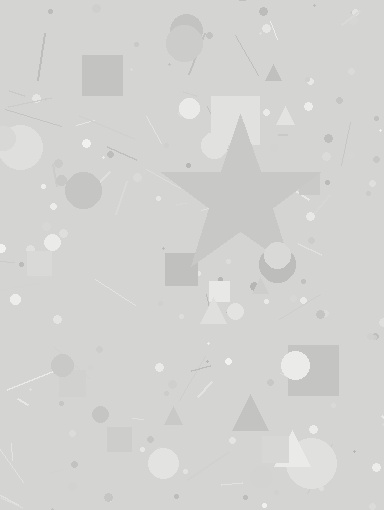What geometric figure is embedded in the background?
A star is embedded in the background.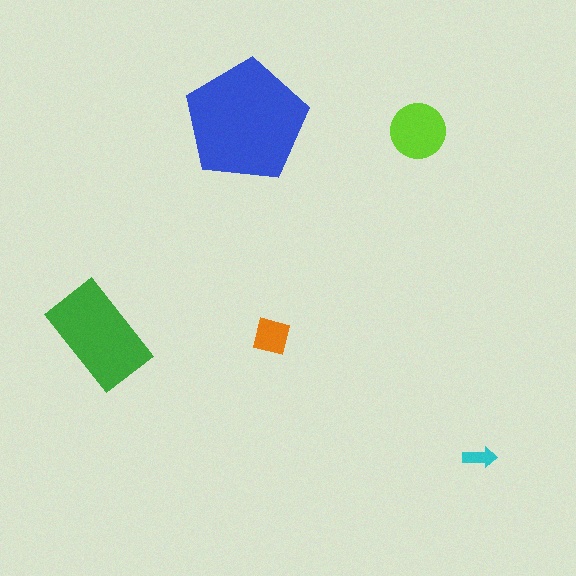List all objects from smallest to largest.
The cyan arrow, the orange square, the lime circle, the green rectangle, the blue pentagon.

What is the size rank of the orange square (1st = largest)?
4th.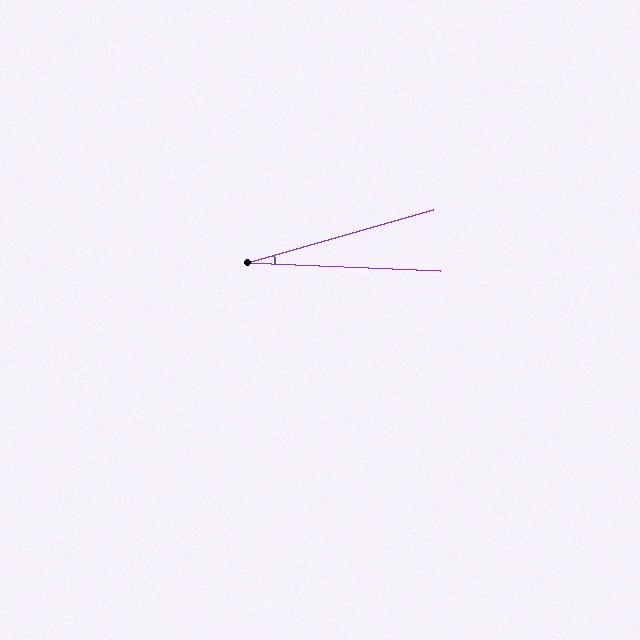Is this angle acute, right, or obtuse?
It is acute.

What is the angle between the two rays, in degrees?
Approximately 18 degrees.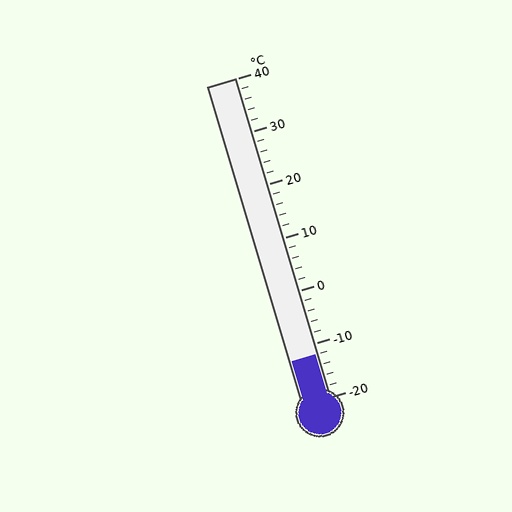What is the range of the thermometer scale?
The thermometer scale ranges from -20°C to 40°C.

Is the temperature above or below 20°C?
The temperature is below 20°C.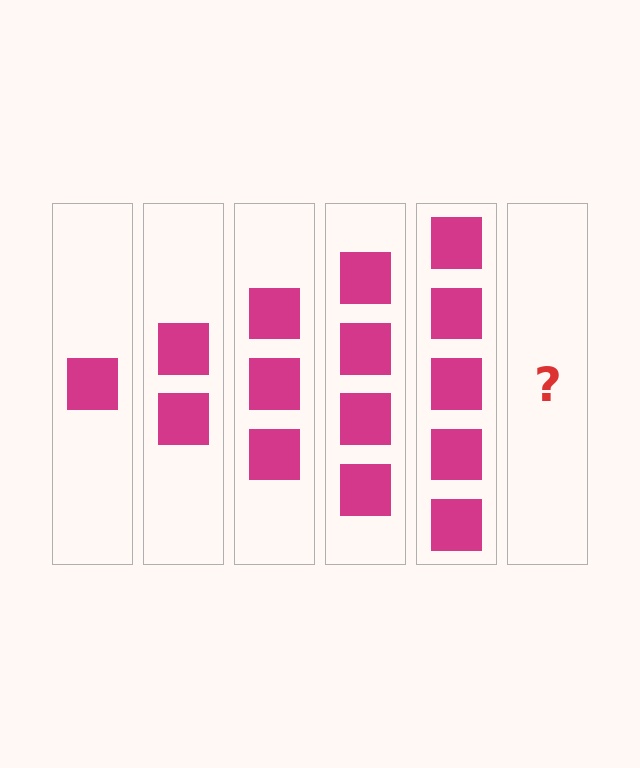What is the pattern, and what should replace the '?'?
The pattern is that each step adds one more square. The '?' should be 6 squares.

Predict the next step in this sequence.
The next step is 6 squares.